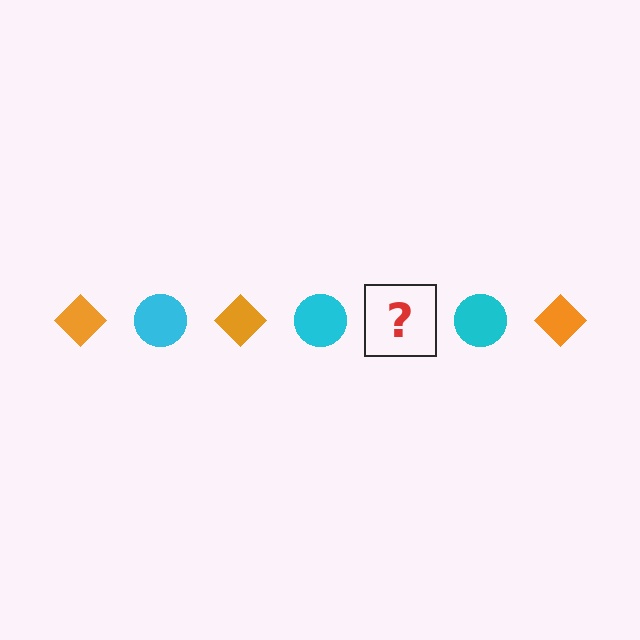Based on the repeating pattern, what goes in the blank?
The blank should be an orange diamond.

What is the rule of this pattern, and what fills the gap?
The rule is that the pattern alternates between orange diamond and cyan circle. The gap should be filled with an orange diamond.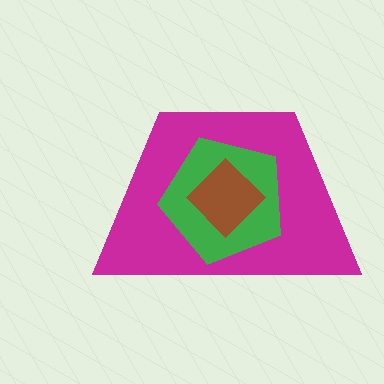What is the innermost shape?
The brown diamond.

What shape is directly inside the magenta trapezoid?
The green pentagon.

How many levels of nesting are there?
3.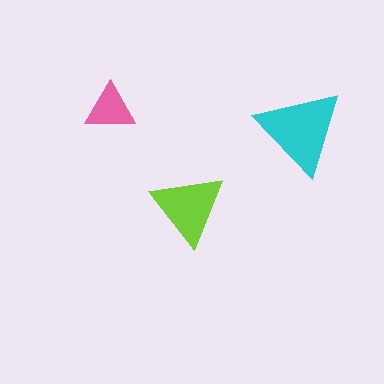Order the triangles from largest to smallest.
the cyan one, the lime one, the pink one.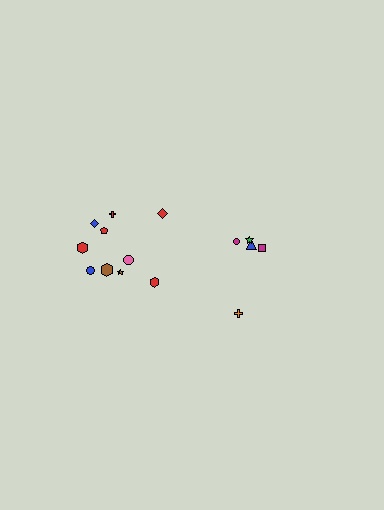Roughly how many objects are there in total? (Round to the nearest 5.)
Roughly 15 objects in total.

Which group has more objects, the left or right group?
The left group.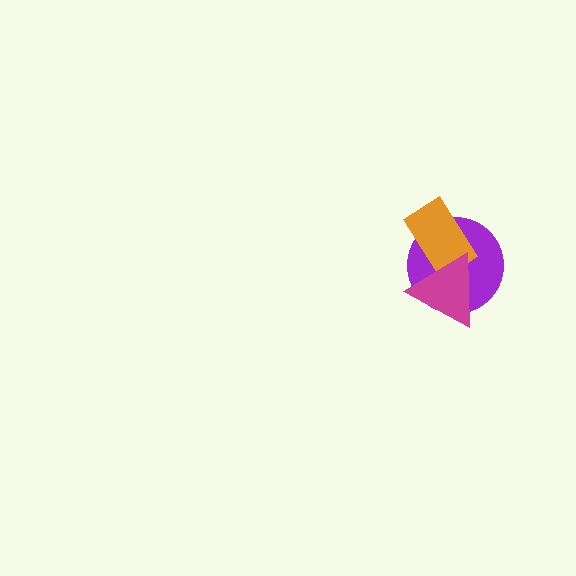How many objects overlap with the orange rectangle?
2 objects overlap with the orange rectangle.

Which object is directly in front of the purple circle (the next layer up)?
The orange rectangle is directly in front of the purple circle.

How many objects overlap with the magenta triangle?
2 objects overlap with the magenta triangle.